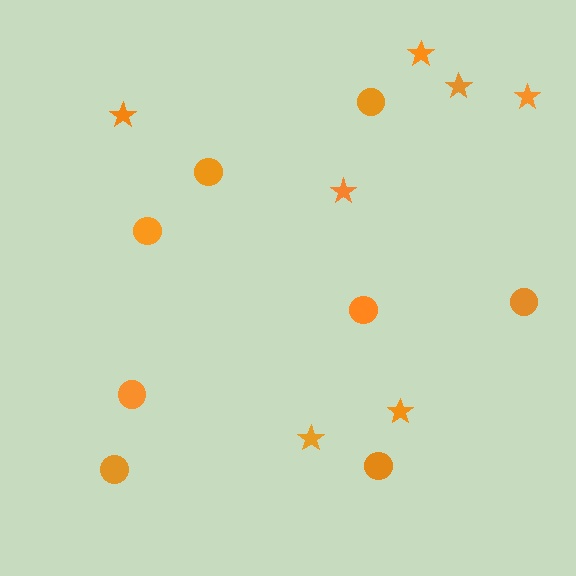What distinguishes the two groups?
There are 2 groups: one group of circles (8) and one group of stars (7).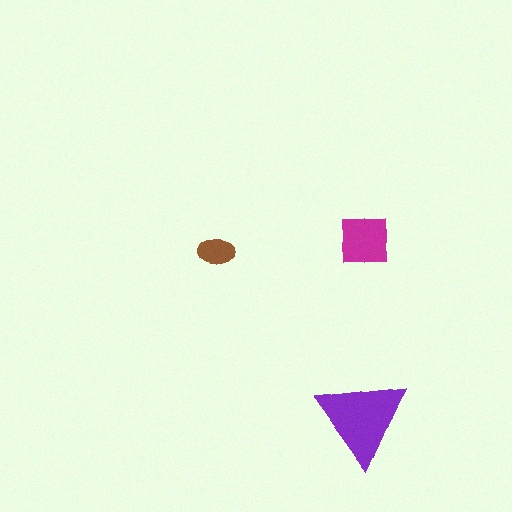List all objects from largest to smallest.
The purple triangle, the magenta square, the brown ellipse.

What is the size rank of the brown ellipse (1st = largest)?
3rd.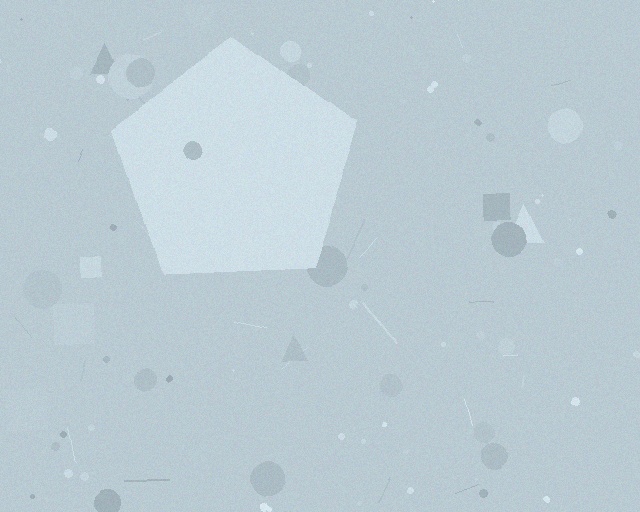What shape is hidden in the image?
A pentagon is hidden in the image.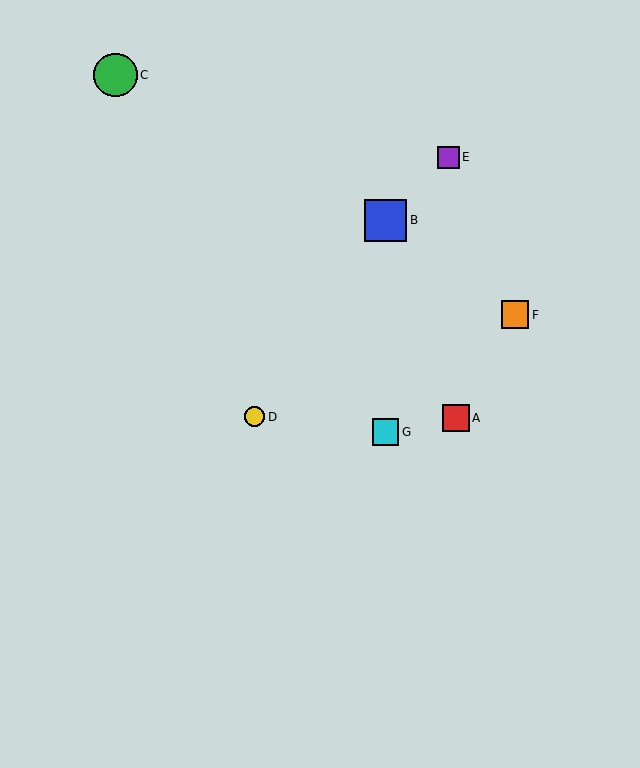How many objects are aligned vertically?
2 objects (B, G) are aligned vertically.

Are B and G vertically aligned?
Yes, both are at x≈386.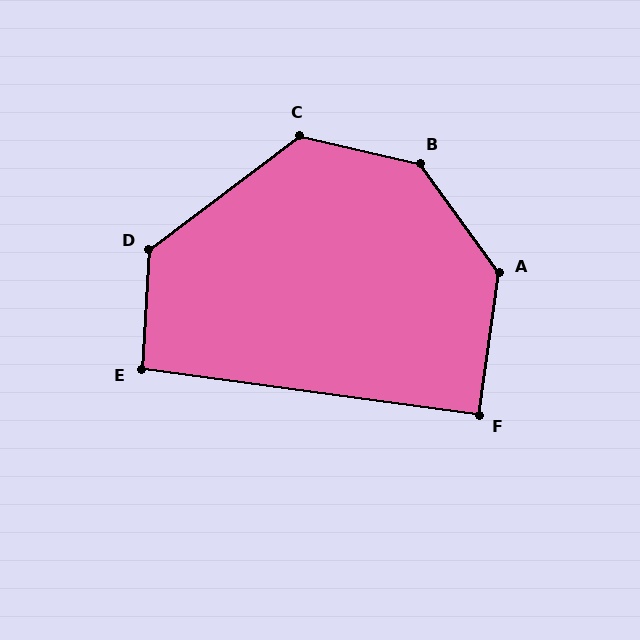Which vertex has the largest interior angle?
B, at approximately 139 degrees.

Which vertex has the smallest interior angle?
F, at approximately 90 degrees.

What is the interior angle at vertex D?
Approximately 130 degrees (obtuse).